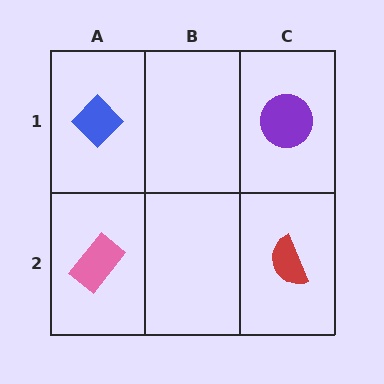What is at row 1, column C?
A purple circle.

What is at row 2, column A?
A pink rectangle.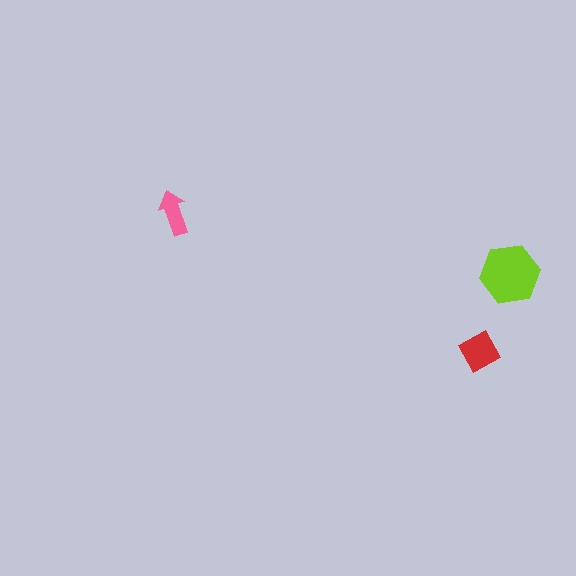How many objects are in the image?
There are 3 objects in the image.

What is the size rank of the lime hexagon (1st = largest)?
1st.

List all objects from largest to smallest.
The lime hexagon, the red diamond, the pink arrow.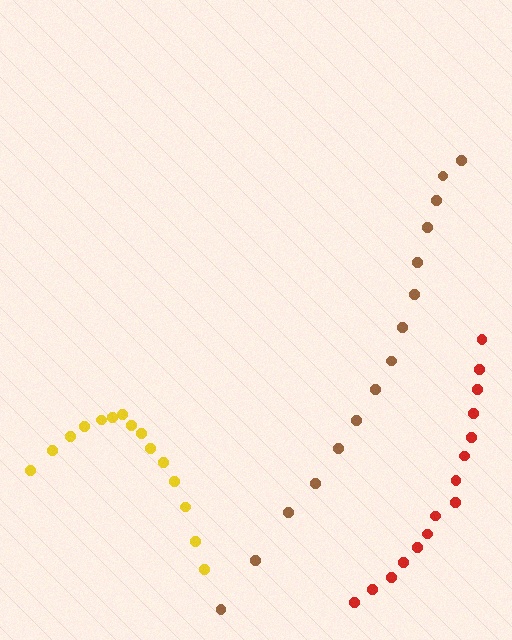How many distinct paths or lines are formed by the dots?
There are 3 distinct paths.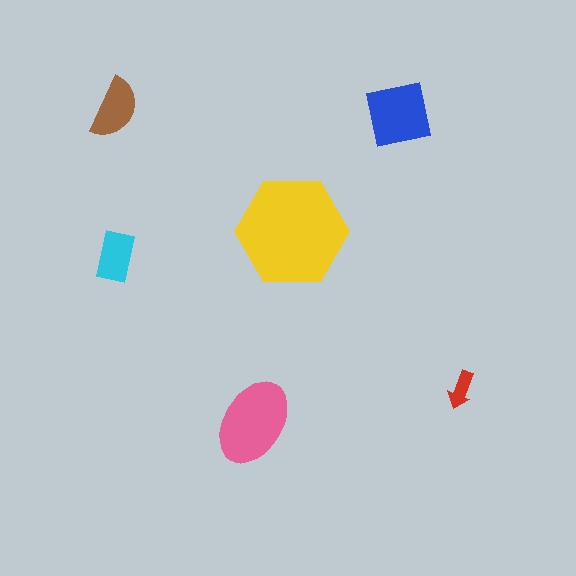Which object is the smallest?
The red arrow.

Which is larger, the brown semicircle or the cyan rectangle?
The brown semicircle.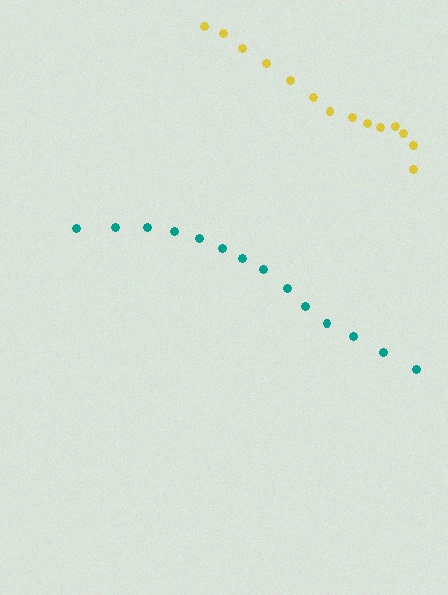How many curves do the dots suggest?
There are 2 distinct paths.